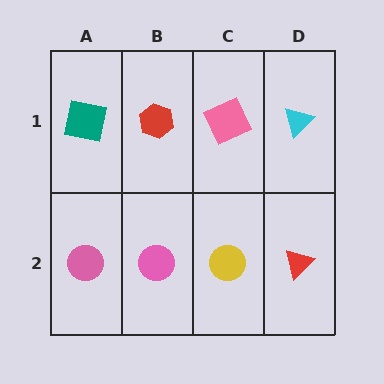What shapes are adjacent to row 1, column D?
A red triangle (row 2, column D), a pink square (row 1, column C).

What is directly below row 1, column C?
A yellow circle.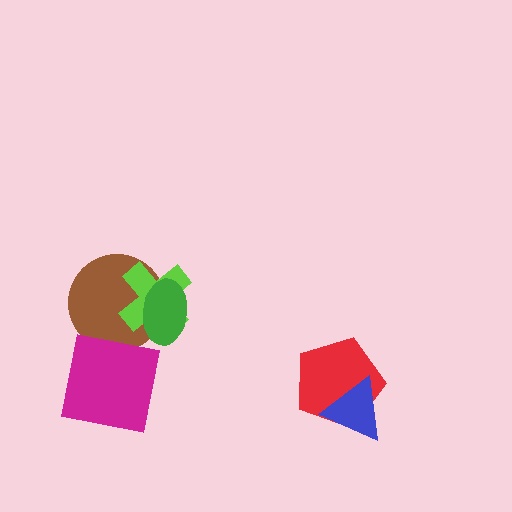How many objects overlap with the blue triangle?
1 object overlaps with the blue triangle.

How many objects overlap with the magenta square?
1 object overlaps with the magenta square.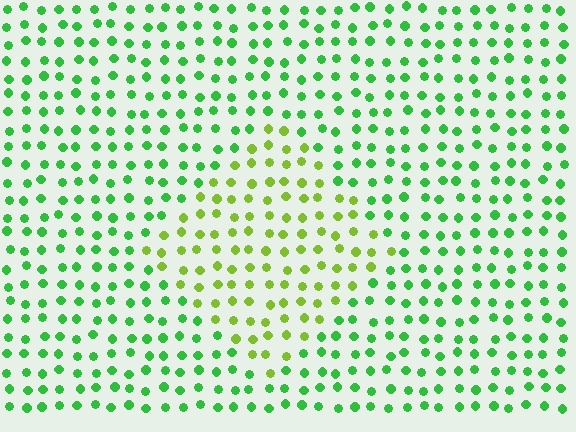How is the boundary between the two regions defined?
The boundary is defined purely by a slight shift in hue (about 39 degrees). Spacing, size, and orientation are identical on both sides.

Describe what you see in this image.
The image is filled with small green elements in a uniform arrangement. A diamond-shaped region is visible where the elements are tinted to a slightly different hue, forming a subtle color boundary.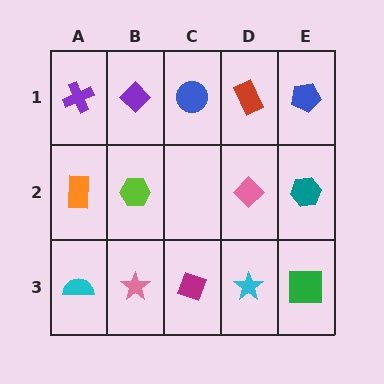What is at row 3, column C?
A magenta diamond.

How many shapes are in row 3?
5 shapes.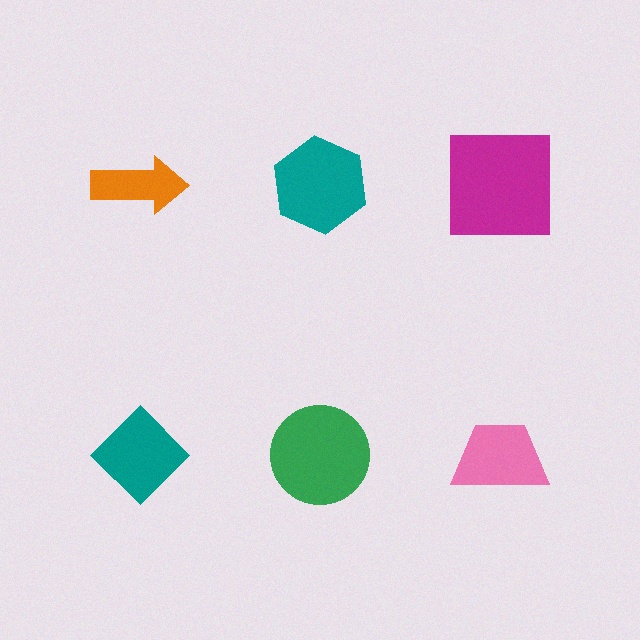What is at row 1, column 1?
An orange arrow.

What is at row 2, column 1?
A teal diamond.